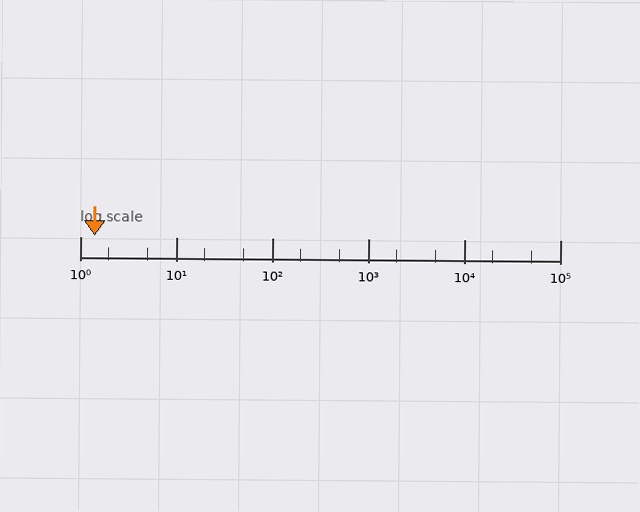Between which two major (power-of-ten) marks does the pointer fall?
The pointer is between 1 and 10.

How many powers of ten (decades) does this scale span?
The scale spans 5 decades, from 1 to 100000.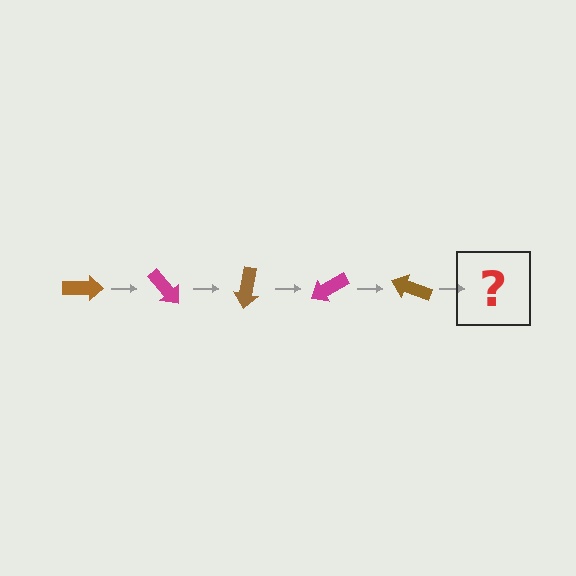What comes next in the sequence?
The next element should be a magenta arrow, rotated 250 degrees from the start.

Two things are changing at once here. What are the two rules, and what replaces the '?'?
The two rules are that it rotates 50 degrees each step and the color cycles through brown and magenta. The '?' should be a magenta arrow, rotated 250 degrees from the start.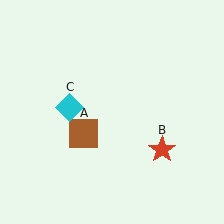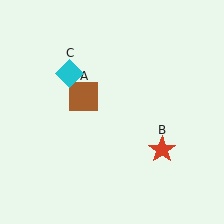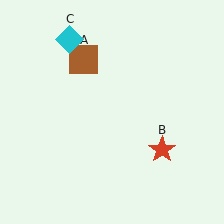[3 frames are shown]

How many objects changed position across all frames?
2 objects changed position: brown square (object A), cyan diamond (object C).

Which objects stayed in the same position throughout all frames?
Red star (object B) remained stationary.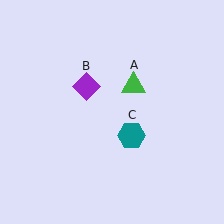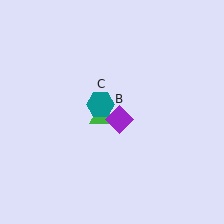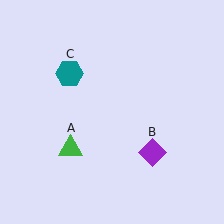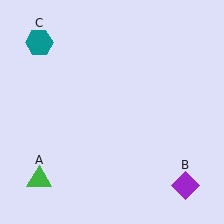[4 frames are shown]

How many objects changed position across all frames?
3 objects changed position: green triangle (object A), purple diamond (object B), teal hexagon (object C).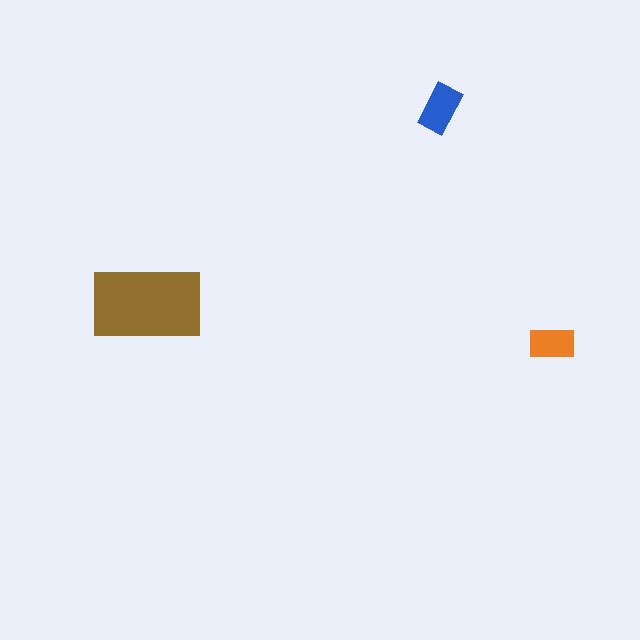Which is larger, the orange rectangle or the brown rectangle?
The brown one.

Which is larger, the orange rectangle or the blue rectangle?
The blue one.